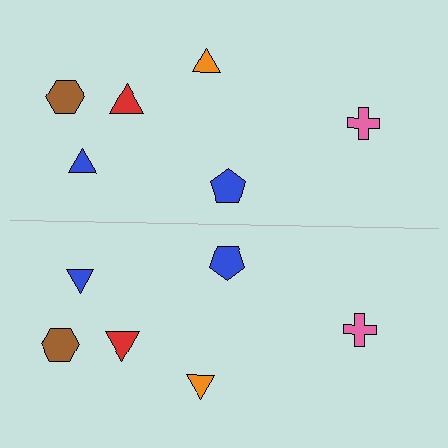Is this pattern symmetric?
Yes, this pattern has bilateral (reflection) symmetry.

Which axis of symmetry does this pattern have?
The pattern has a horizontal axis of symmetry running through the center of the image.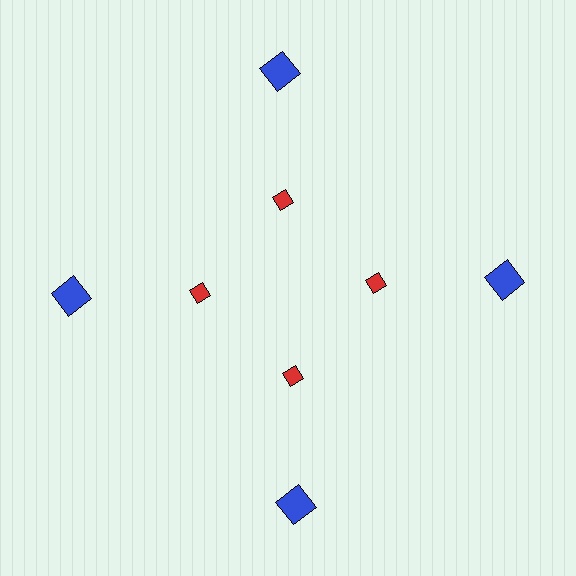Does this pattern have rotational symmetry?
Yes, this pattern has 4-fold rotational symmetry. It looks the same after rotating 90 degrees around the center.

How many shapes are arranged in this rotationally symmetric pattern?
There are 8 shapes, arranged in 4 groups of 2.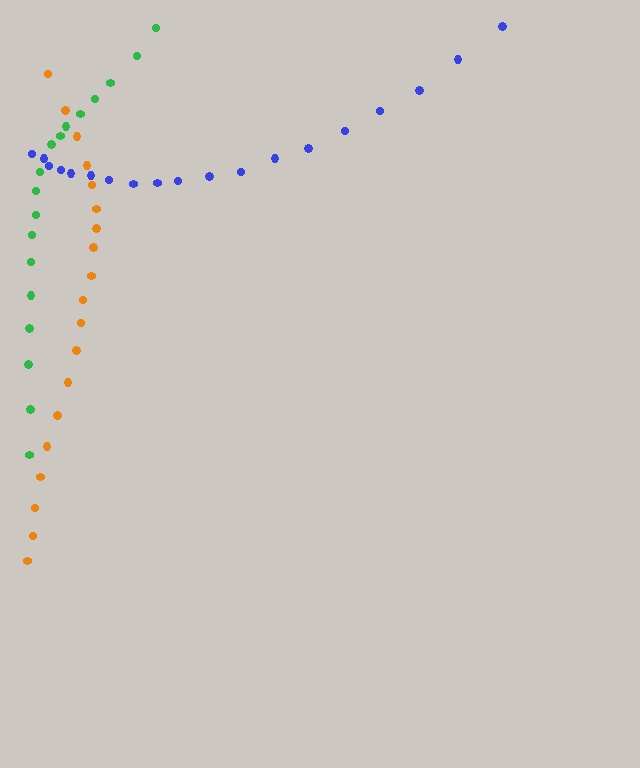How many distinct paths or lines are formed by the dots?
There are 3 distinct paths.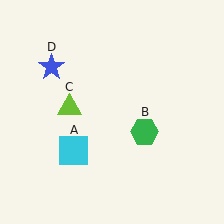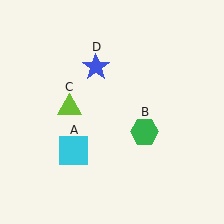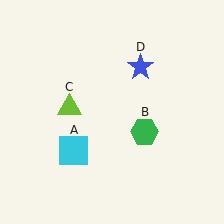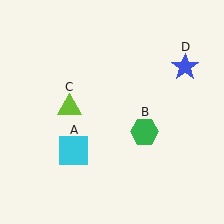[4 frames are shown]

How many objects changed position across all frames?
1 object changed position: blue star (object D).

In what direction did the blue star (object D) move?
The blue star (object D) moved right.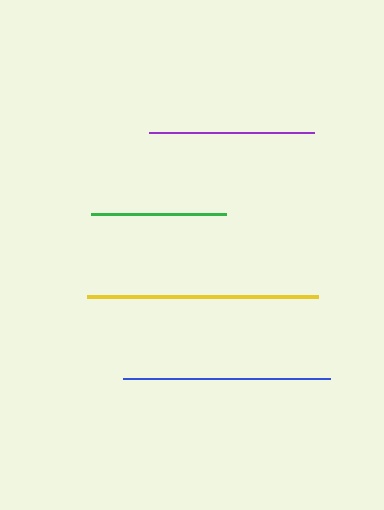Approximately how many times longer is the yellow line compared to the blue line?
The yellow line is approximately 1.1 times the length of the blue line.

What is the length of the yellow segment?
The yellow segment is approximately 231 pixels long.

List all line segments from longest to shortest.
From longest to shortest: yellow, blue, purple, green.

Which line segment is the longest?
The yellow line is the longest at approximately 231 pixels.